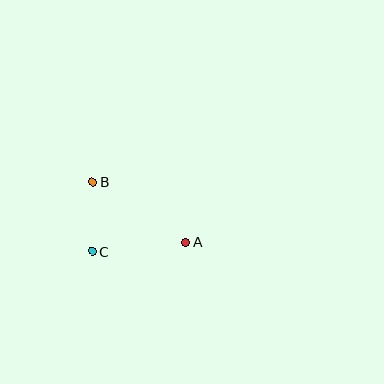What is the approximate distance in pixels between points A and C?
The distance between A and C is approximately 94 pixels.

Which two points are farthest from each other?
Points A and B are farthest from each other.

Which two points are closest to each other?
Points B and C are closest to each other.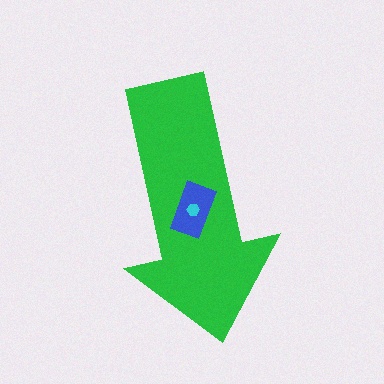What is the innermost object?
The cyan hexagon.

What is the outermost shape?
The green arrow.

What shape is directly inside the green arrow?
The blue rectangle.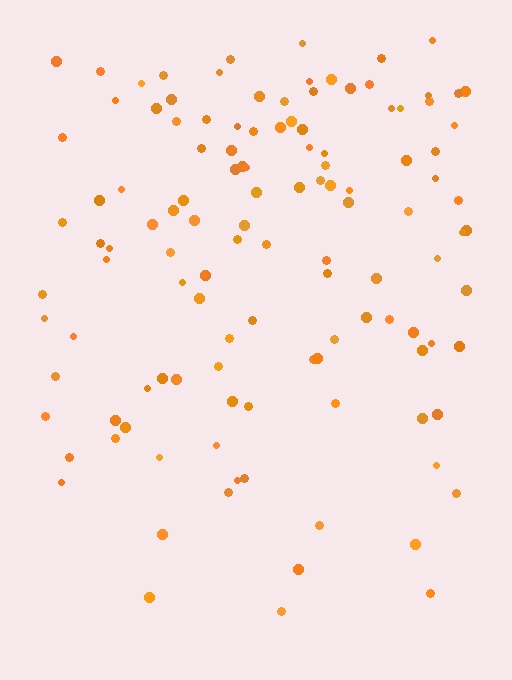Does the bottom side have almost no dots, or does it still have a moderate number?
Still a moderate number, just noticeably fewer than the top.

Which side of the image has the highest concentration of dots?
The top.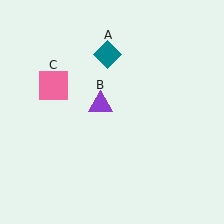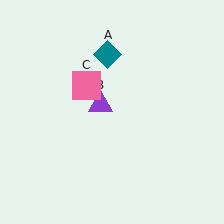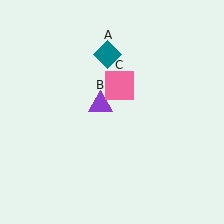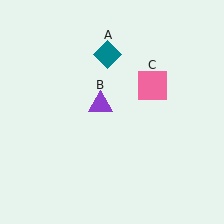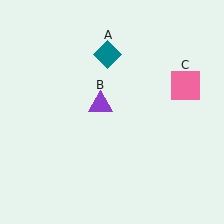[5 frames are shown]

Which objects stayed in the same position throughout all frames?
Teal diamond (object A) and purple triangle (object B) remained stationary.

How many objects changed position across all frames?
1 object changed position: pink square (object C).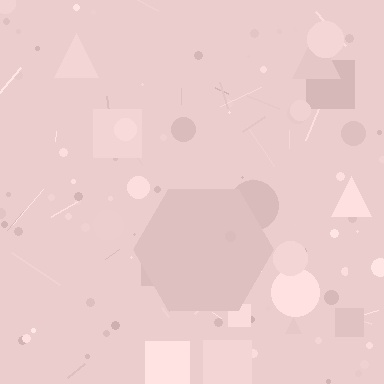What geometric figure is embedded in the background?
A hexagon is embedded in the background.